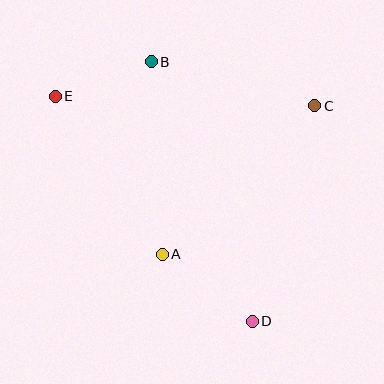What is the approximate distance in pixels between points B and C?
The distance between B and C is approximately 169 pixels.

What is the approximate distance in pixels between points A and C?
The distance between A and C is approximately 213 pixels.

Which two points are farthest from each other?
Points D and E are farthest from each other.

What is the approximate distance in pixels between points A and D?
The distance between A and D is approximately 112 pixels.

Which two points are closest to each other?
Points B and E are closest to each other.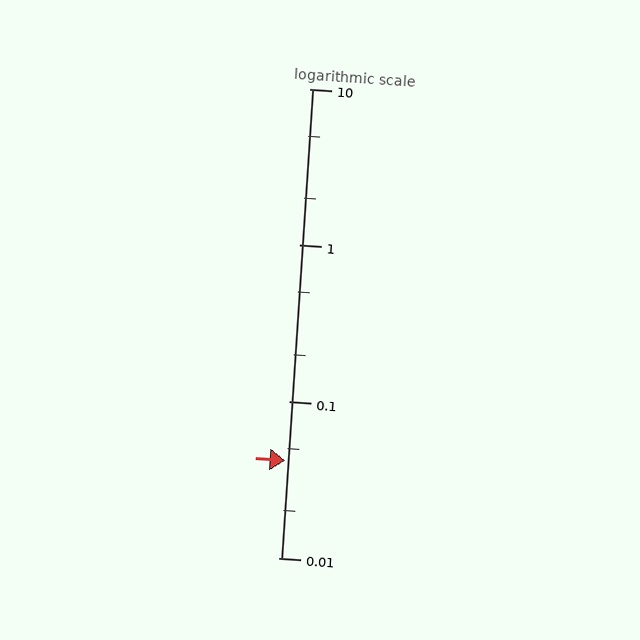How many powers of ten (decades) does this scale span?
The scale spans 3 decades, from 0.01 to 10.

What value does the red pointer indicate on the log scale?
The pointer indicates approximately 0.042.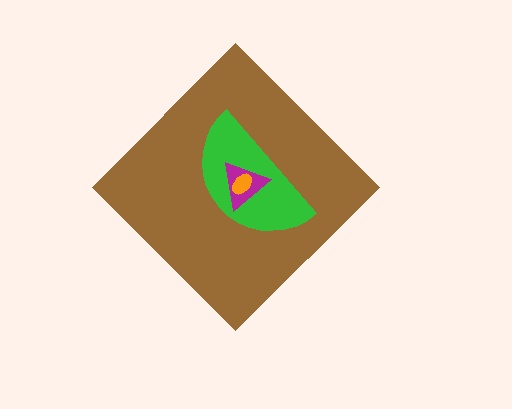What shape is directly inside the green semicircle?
The magenta triangle.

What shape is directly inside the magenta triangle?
The orange ellipse.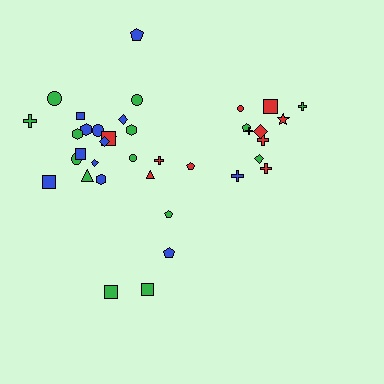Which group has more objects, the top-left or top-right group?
The top-left group.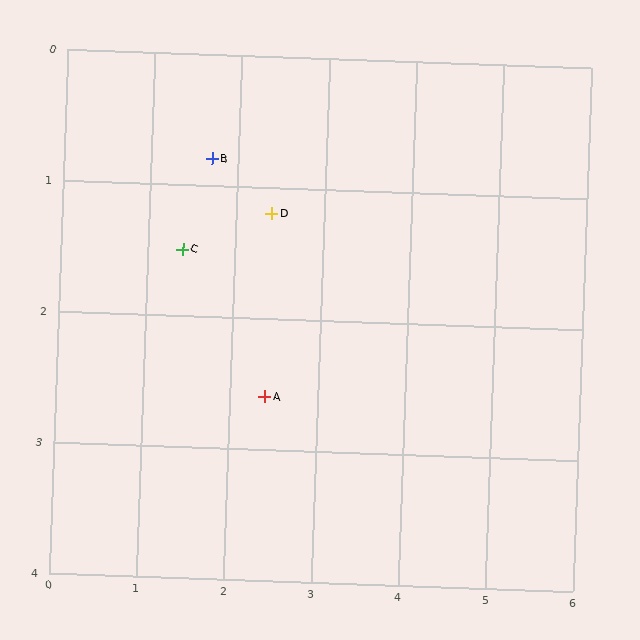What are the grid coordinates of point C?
Point C is at approximately (1.4, 1.5).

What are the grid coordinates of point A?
Point A is at approximately (2.4, 2.6).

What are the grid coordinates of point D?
Point D is at approximately (2.4, 1.2).